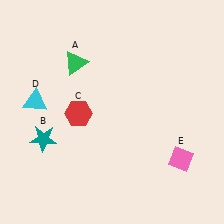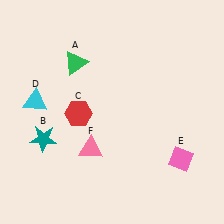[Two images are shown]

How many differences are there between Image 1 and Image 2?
There is 1 difference between the two images.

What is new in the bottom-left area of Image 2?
A pink triangle (F) was added in the bottom-left area of Image 2.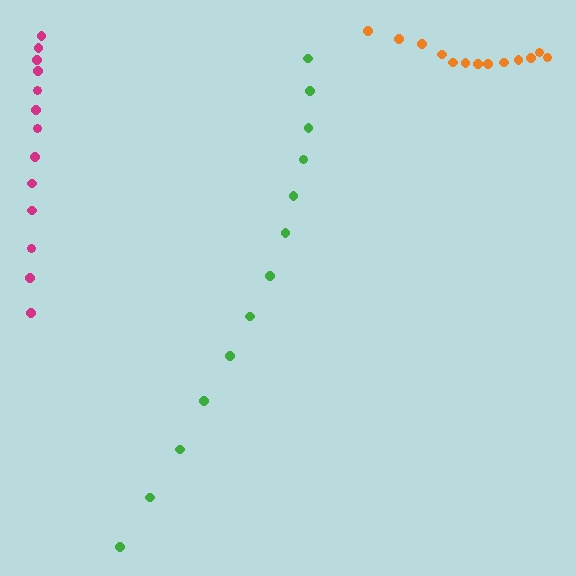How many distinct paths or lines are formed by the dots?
There are 3 distinct paths.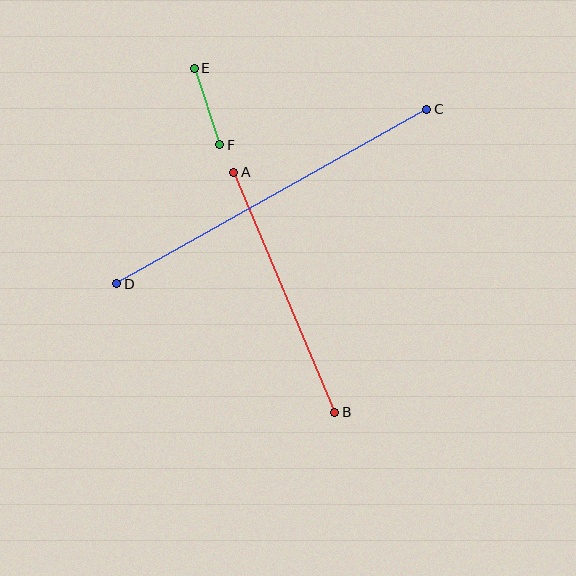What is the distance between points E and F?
The distance is approximately 81 pixels.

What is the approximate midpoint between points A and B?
The midpoint is at approximately (284, 292) pixels.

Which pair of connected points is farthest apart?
Points C and D are farthest apart.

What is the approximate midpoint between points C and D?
The midpoint is at approximately (272, 197) pixels.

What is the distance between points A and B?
The distance is approximately 260 pixels.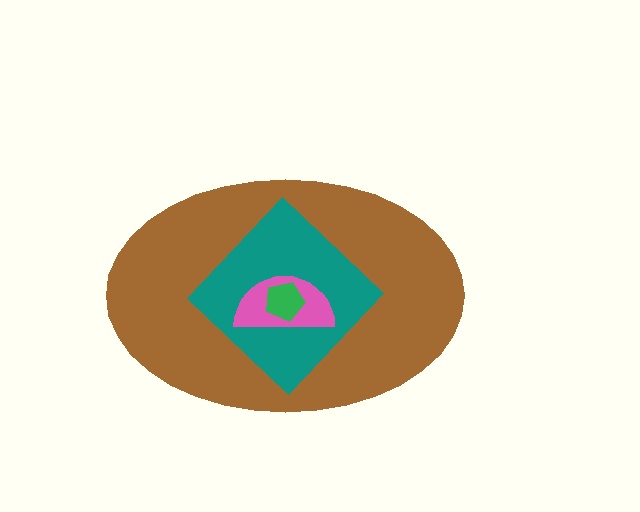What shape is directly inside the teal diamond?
The pink semicircle.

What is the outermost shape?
The brown ellipse.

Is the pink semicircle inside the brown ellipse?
Yes.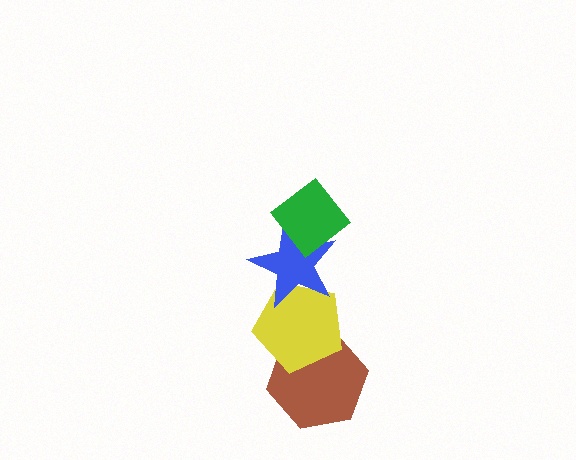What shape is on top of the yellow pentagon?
The blue star is on top of the yellow pentagon.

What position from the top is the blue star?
The blue star is 2nd from the top.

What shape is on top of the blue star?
The green diamond is on top of the blue star.